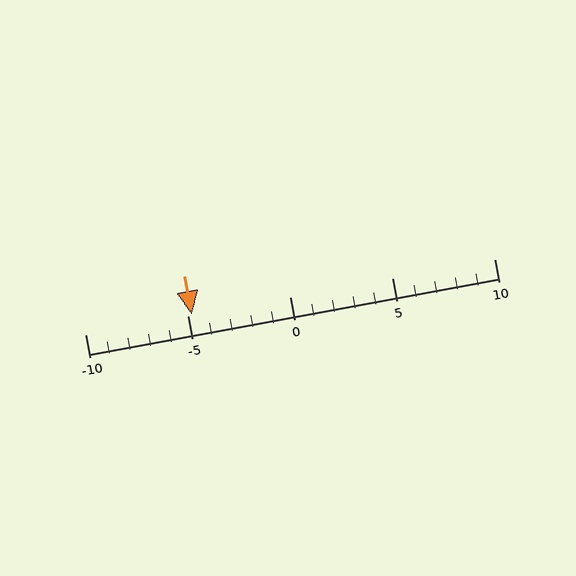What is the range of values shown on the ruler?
The ruler shows values from -10 to 10.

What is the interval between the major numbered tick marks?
The major tick marks are spaced 5 units apart.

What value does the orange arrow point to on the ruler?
The orange arrow points to approximately -5.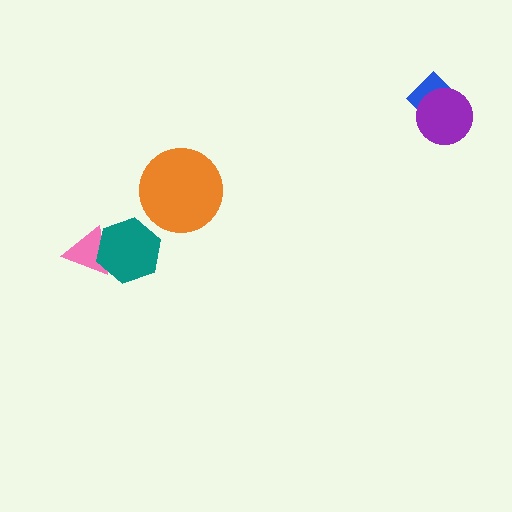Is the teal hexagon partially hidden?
No, no other shape covers it.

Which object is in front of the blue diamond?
The purple circle is in front of the blue diamond.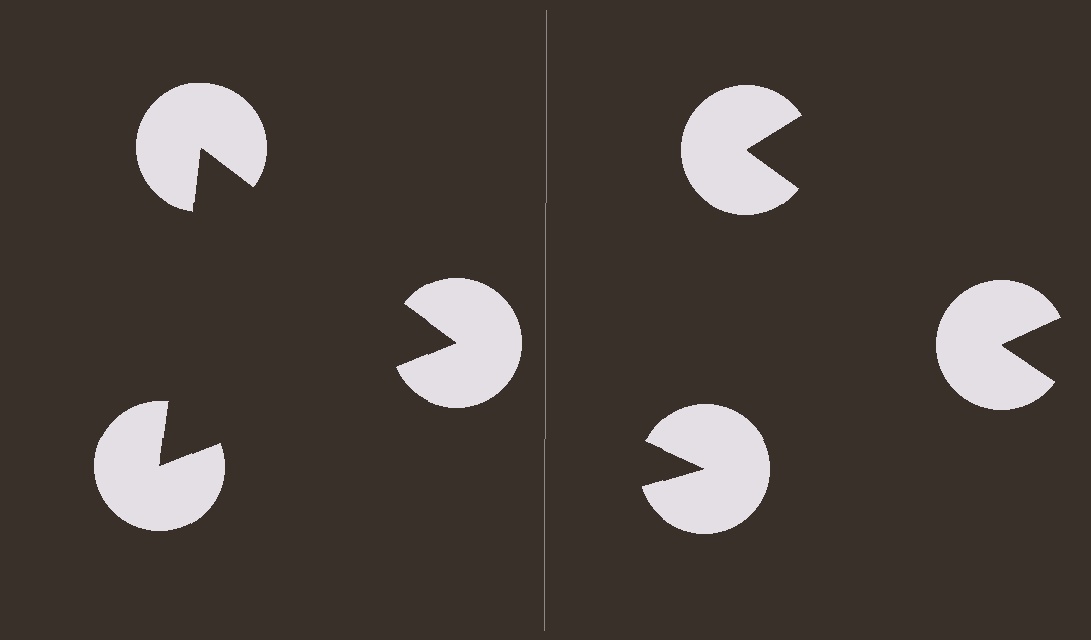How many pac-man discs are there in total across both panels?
6 — 3 on each side.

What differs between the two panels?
The pac-man discs are positioned identically on both sides; only the wedge orientations differ. On the left they align to a triangle; on the right they are misaligned.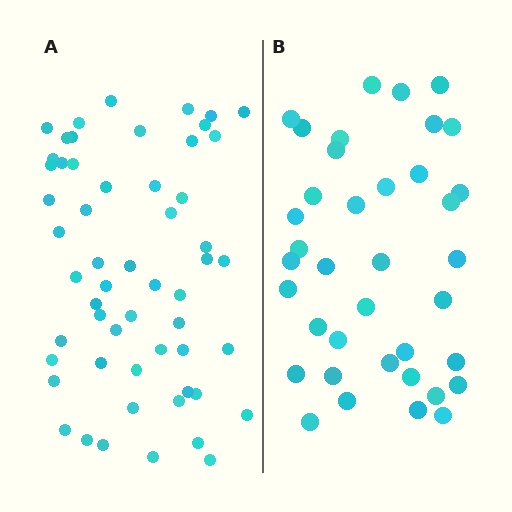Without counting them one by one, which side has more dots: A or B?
Region A (the left region) has more dots.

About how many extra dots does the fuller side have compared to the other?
Region A has approximately 20 more dots than region B.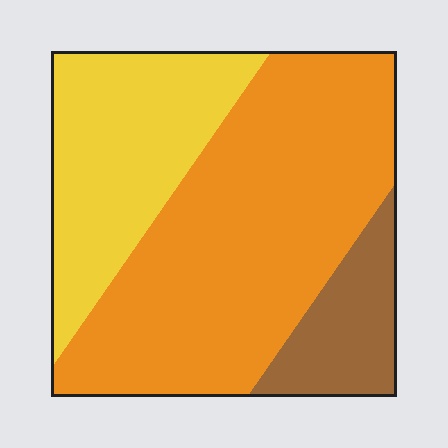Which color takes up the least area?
Brown, at roughly 15%.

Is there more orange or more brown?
Orange.